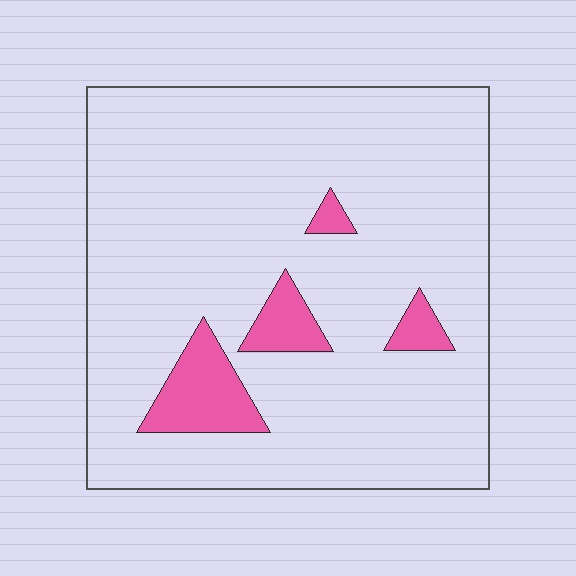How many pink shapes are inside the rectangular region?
4.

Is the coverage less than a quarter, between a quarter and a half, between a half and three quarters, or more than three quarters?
Less than a quarter.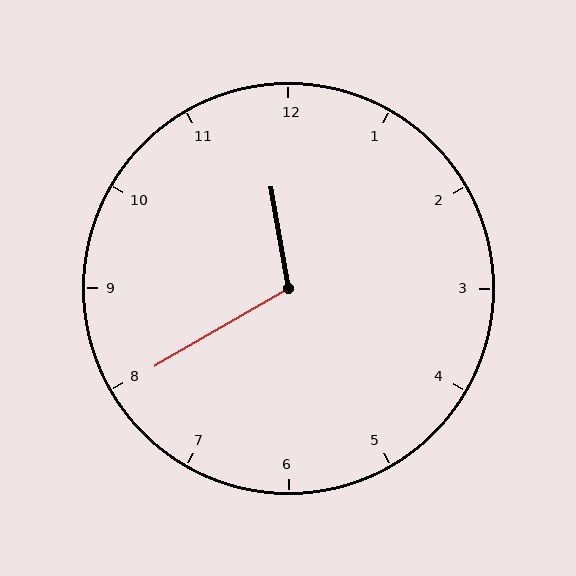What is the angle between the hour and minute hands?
Approximately 110 degrees.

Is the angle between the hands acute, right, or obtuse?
It is obtuse.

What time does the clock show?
11:40.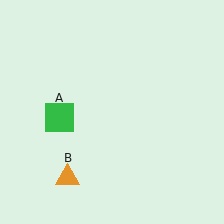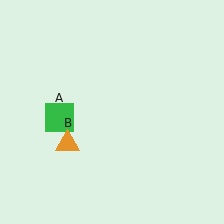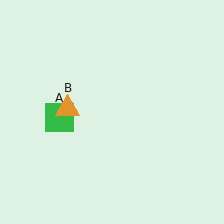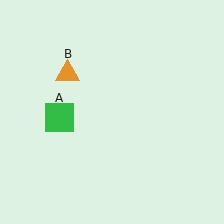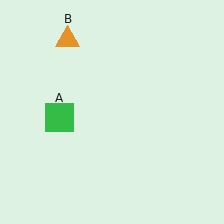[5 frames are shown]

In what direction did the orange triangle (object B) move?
The orange triangle (object B) moved up.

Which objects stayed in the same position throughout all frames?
Green square (object A) remained stationary.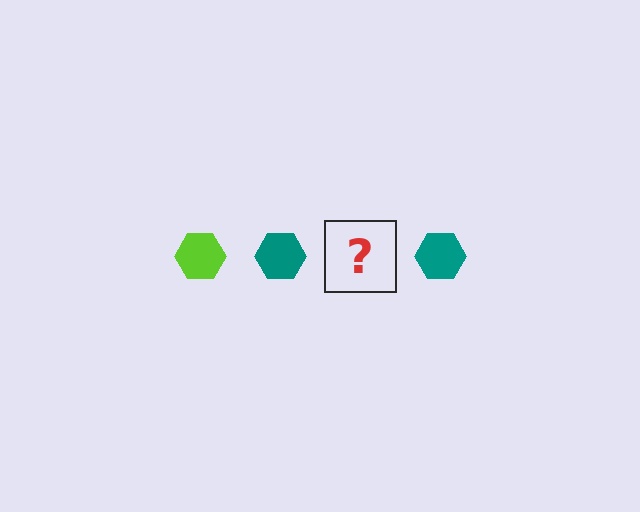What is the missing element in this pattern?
The missing element is a lime hexagon.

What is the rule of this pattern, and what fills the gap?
The rule is that the pattern cycles through lime, teal hexagons. The gap should be filled with a lime hexagon.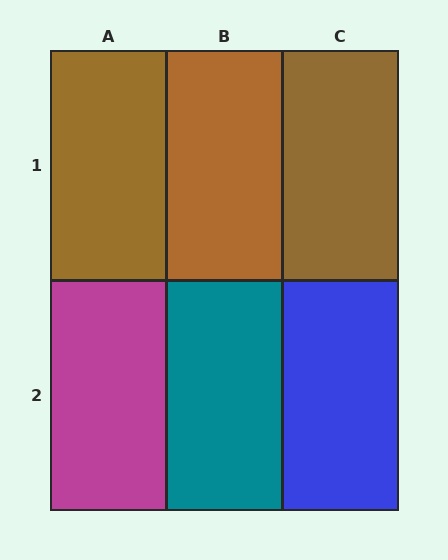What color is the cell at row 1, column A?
Brown.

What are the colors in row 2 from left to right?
Magenta, teal, blue.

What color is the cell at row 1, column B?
Brown.